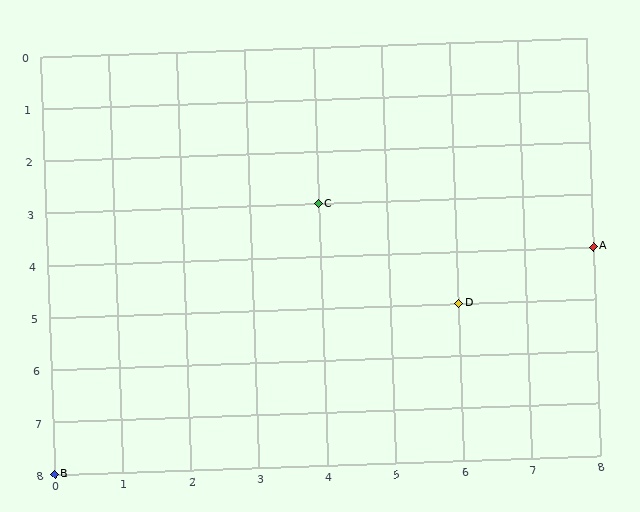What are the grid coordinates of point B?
Point B is at grid coordinates (0, 8).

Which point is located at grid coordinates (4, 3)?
Point C is at (4, 3).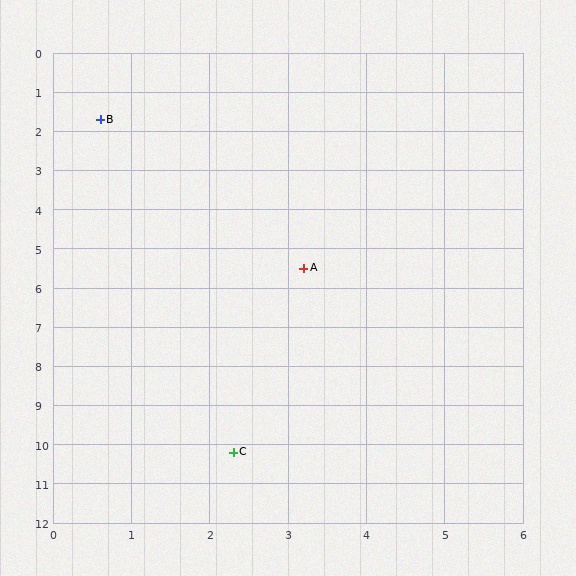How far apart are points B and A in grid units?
Points B and A are about 4.6 grid units apart.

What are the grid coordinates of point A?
Point A is at approximately (3.2, 5.5).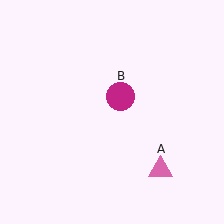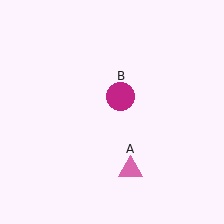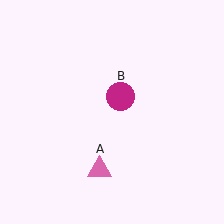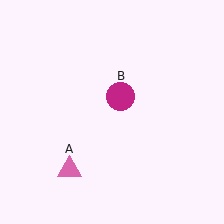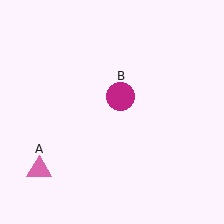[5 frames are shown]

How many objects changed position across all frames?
1 object changed position: pink triangle (object A).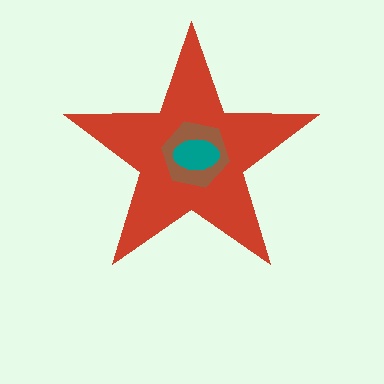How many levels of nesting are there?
3.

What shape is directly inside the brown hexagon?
The teal ellipse.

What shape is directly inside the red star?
The brown hexagon.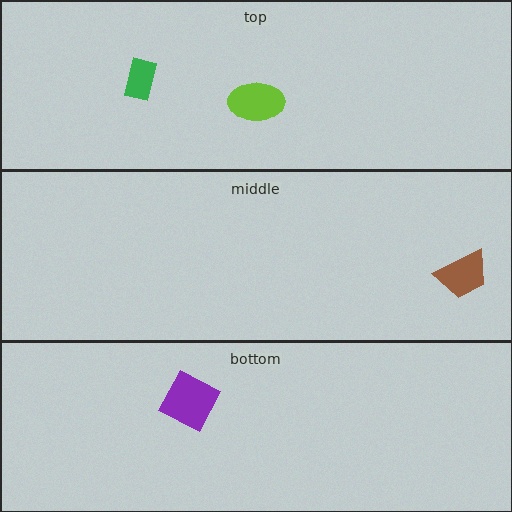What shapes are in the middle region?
The brown trapezoid.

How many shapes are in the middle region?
1.